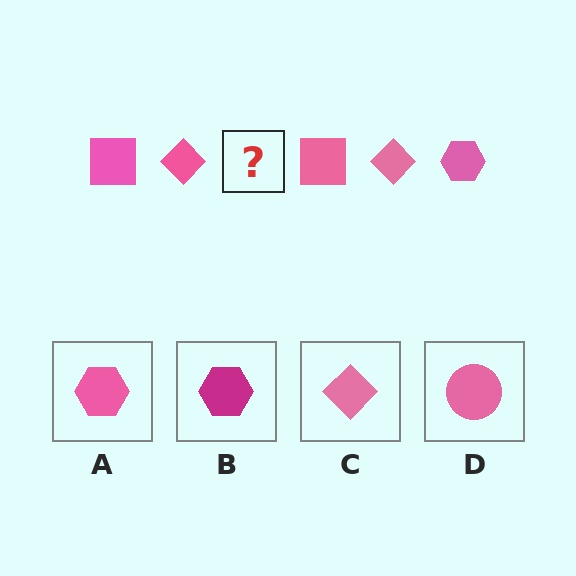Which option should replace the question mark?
Option A.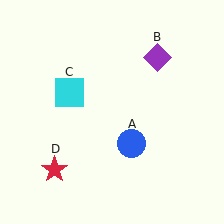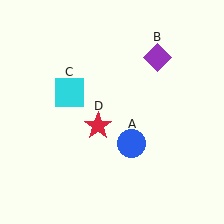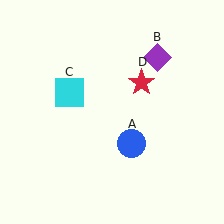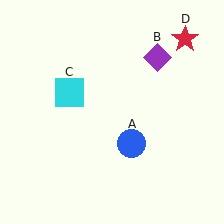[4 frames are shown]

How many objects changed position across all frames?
1 object changed position: red star (object D).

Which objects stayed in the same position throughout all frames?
Blue circle (object A) and purple diamond (object B) and cyan square (object C) remained stationary.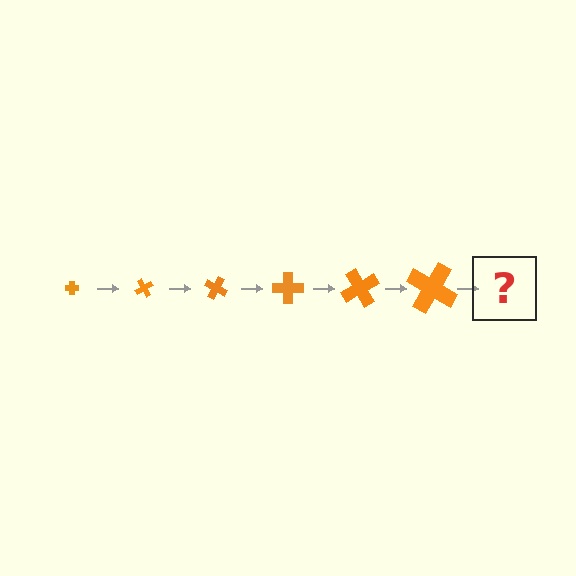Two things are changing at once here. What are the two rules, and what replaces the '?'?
The two rules are that the cross grows larger each step and it rotates 60 degrees each step. The '?' should be a cross, larger than the previous one and rotated 360 degrees from the start.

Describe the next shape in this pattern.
It should be a cross, larger than the previous one and rotated 360 degrees from the start.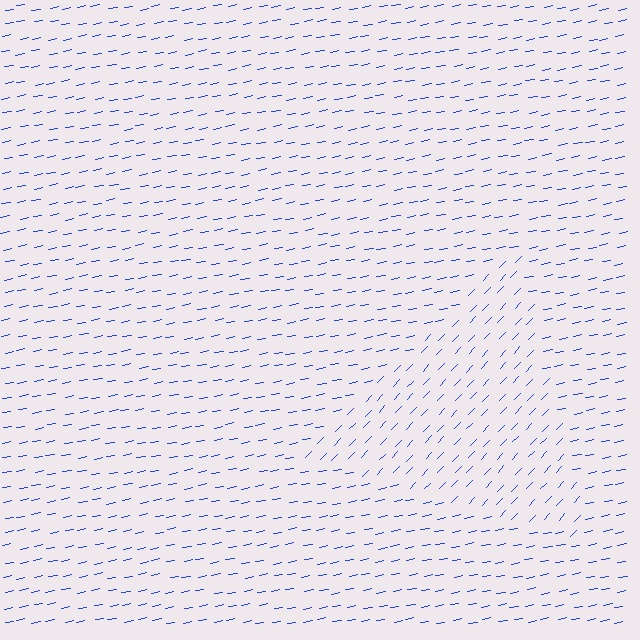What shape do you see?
I see a triangle.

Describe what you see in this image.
The image is filled with small blue line segments. A triangle region in the image has lines oriented differently from the surrounding lines, creating a visible texture boundary.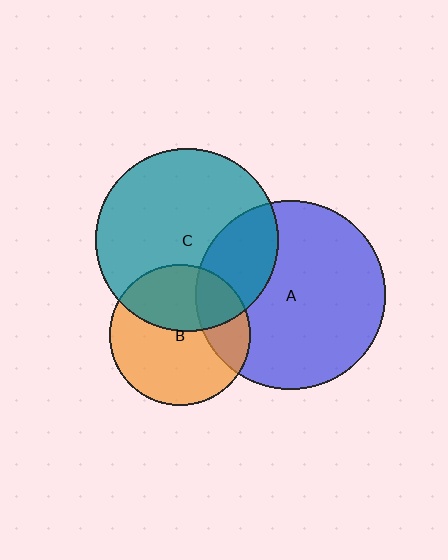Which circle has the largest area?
Circle A (blue).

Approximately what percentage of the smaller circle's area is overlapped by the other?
Approximately 25%.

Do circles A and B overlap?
Yes.